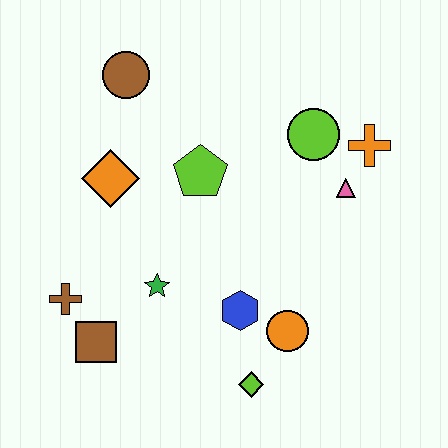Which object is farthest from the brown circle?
The lime diamond is farthest from the brown circle.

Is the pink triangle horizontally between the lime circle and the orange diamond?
No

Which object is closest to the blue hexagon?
The orange circle is closest to the blue hexagon.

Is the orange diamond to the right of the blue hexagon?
No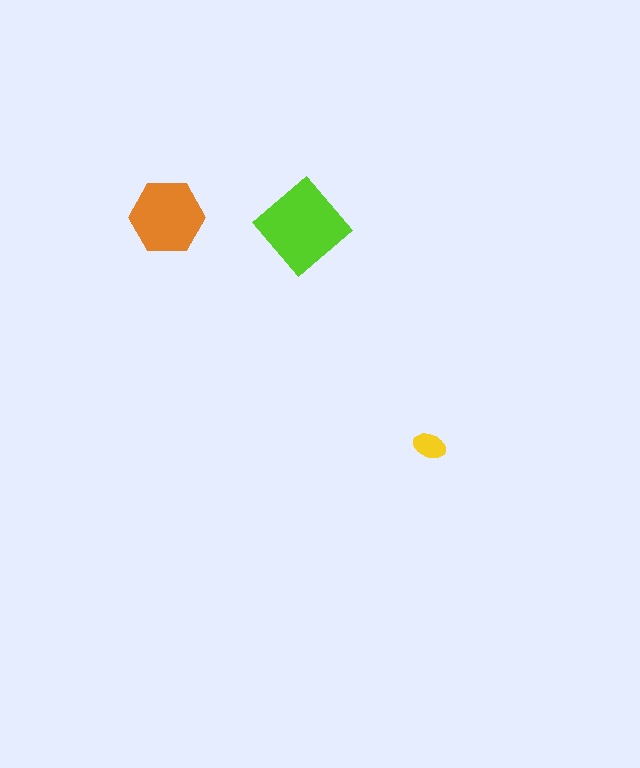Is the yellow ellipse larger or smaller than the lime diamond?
Smaller.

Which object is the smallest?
The yellow ellipse.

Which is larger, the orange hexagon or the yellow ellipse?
The orange hexagon.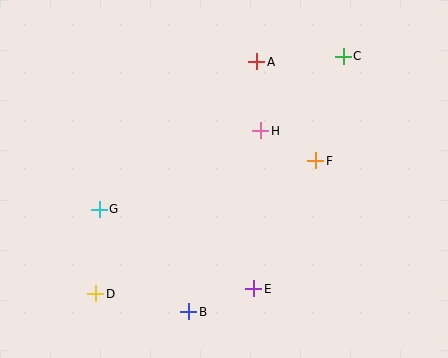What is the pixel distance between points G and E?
The distance between G and E is 174 pixels.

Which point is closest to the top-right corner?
Point C is closest to the top-right corner.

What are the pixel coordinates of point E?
Point E is at (253, 289).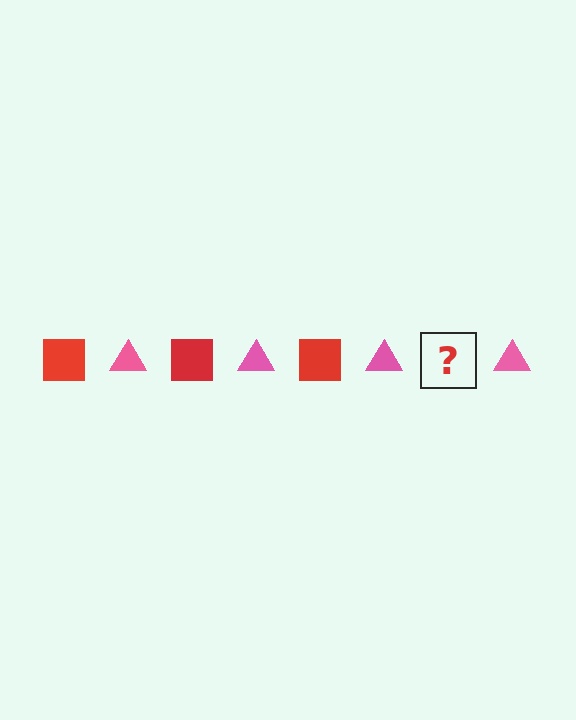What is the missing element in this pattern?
The missing element is a red square.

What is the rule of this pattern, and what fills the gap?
The rule is that the pattern alternates between red square and pink triangle. The gap should be filled with a red square.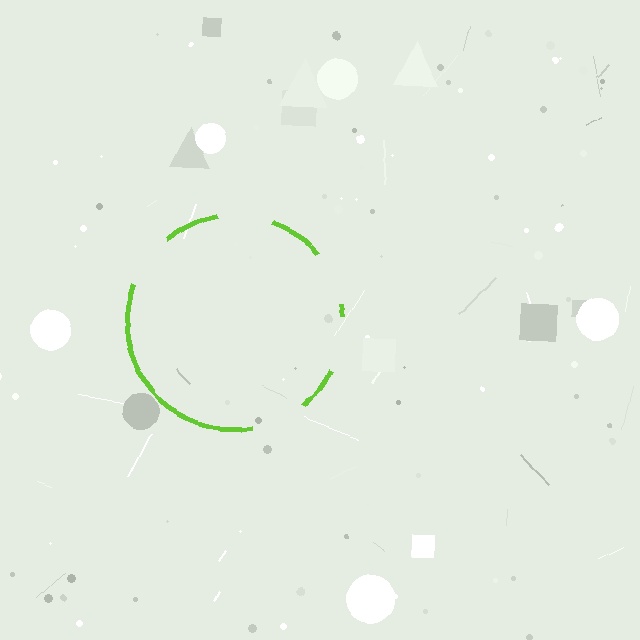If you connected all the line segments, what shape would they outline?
They would outline a circle.